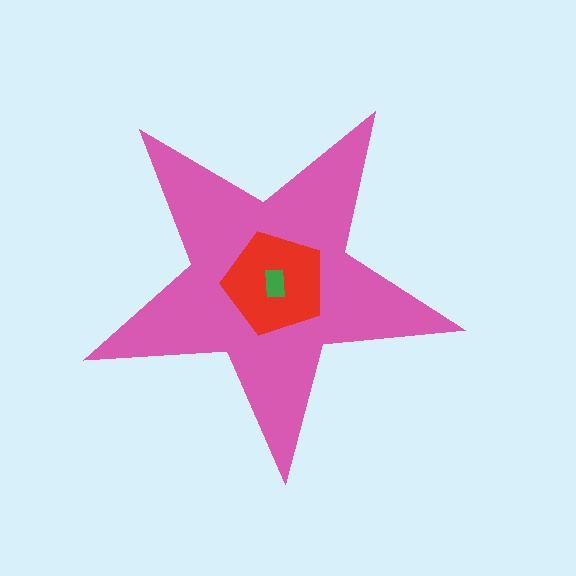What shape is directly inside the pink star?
The red pentagon.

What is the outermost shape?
The pink star.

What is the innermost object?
The green rectangle.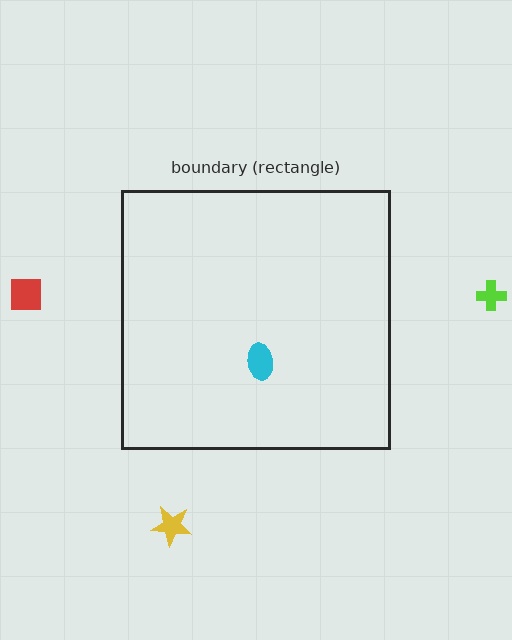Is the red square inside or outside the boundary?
Outside.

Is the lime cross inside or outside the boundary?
Outside.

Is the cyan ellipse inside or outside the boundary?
Inside.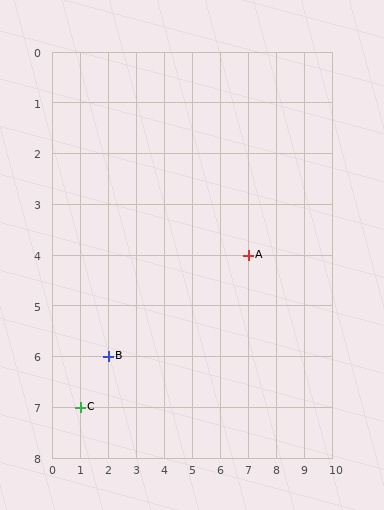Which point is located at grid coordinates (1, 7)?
Point C is at (1, 7).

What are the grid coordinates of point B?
Point B is at grid coordinates (2, 6).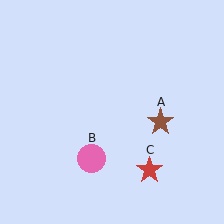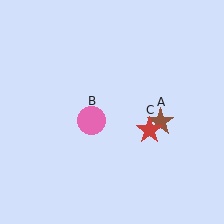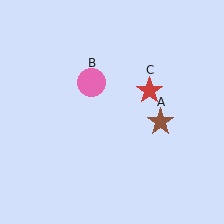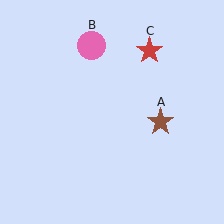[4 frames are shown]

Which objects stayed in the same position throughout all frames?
Brown star (object A) remained stationary.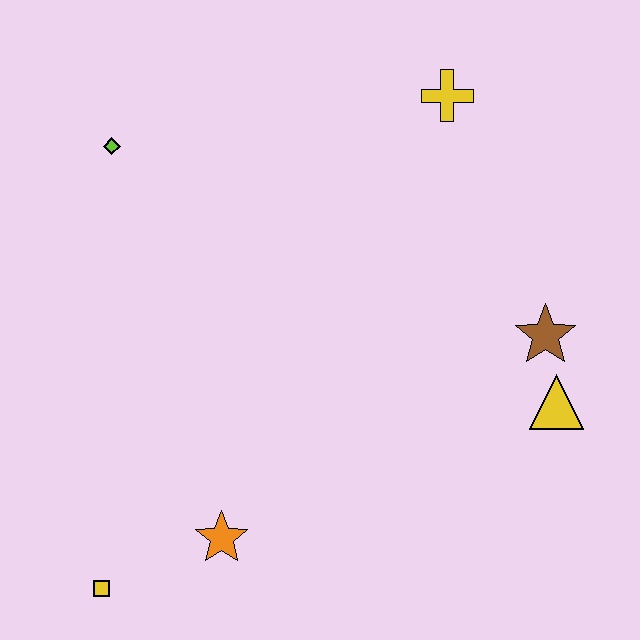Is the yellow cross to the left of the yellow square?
No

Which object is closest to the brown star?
The yellow triangle is closest to the brown star.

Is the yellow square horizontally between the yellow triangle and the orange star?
No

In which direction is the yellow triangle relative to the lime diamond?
The yellow triangle is to the right of the lime diamond.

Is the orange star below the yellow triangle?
Yes